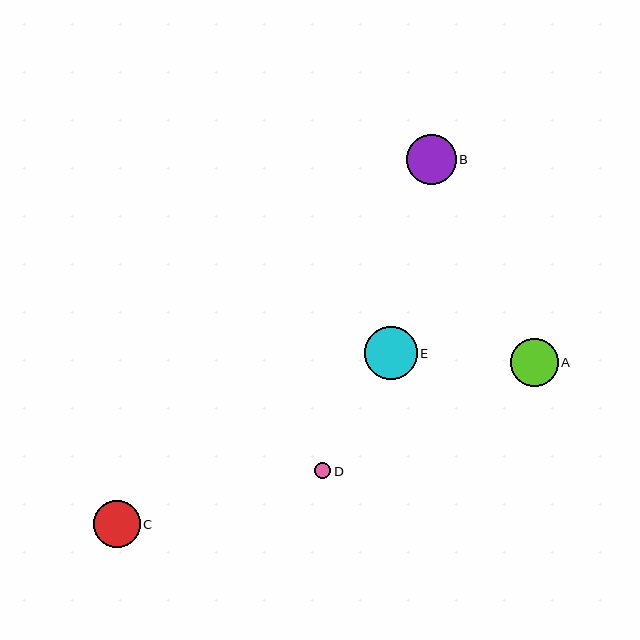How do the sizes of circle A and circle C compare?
Circle A and circle C are approximately the same size.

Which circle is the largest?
Circle E is the largest with a size of approximately 53 pixels.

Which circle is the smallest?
Circle D is the smallest with a size of approximately 16 pixels.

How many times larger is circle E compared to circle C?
Circle E is approximately 1.1 times the size of circle C.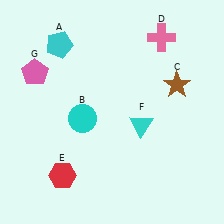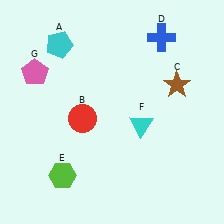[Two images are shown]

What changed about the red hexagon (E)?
In Image 1, E is red. In Image 2, it changed to lime.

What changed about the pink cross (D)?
In Image 1, D is pink. In Image 2, it changed to blue.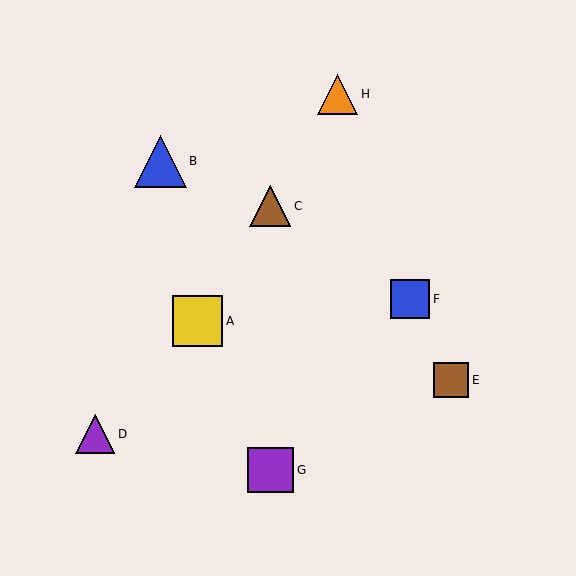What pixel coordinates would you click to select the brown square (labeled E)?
Click at (451, 380) to select the brown square E.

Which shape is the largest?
The blue triangle (labeled B) is the largest.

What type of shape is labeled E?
Shape E is a brown square.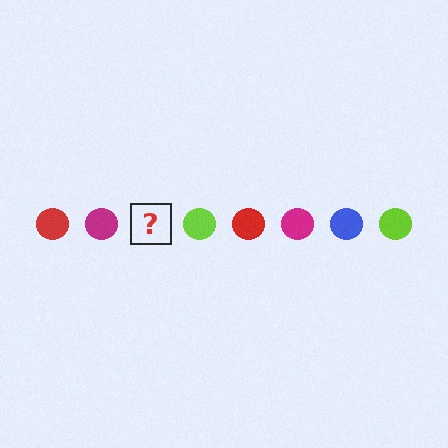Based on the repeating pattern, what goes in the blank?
The blank should be a blue circle.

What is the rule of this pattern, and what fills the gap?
The rule is that the pattern cycles through red, magenta, blue, lime circles. The gap should be filled with a blue circle.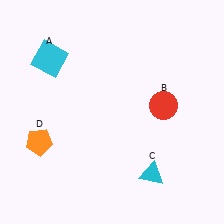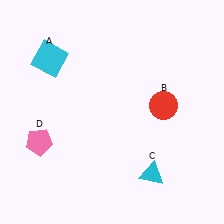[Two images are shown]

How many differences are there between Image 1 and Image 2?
There is 1 difference between the two images.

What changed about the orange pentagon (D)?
In Image 1, D is orange. In Image 2, it changed to pink.